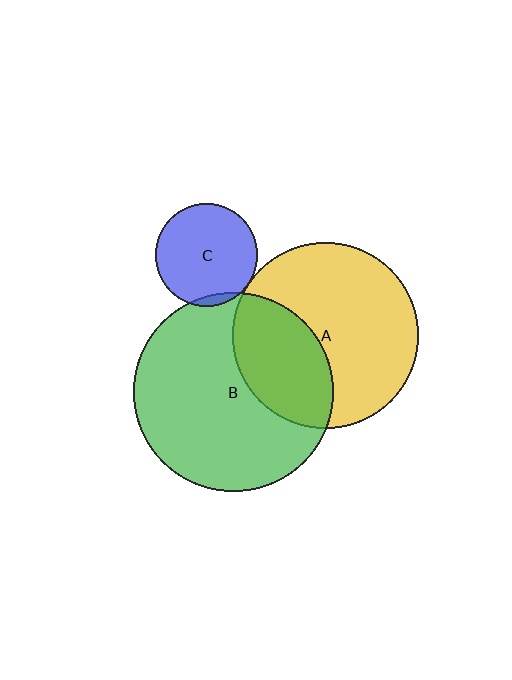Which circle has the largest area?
Circle B (green).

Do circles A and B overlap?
Yes.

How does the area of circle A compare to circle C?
Approximately 3.3 times.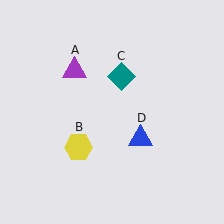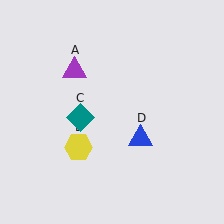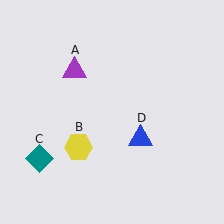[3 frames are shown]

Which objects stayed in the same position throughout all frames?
Purple triangle (object A) and yellow hexagon (object B) and blue triangle (object D) remained stationary.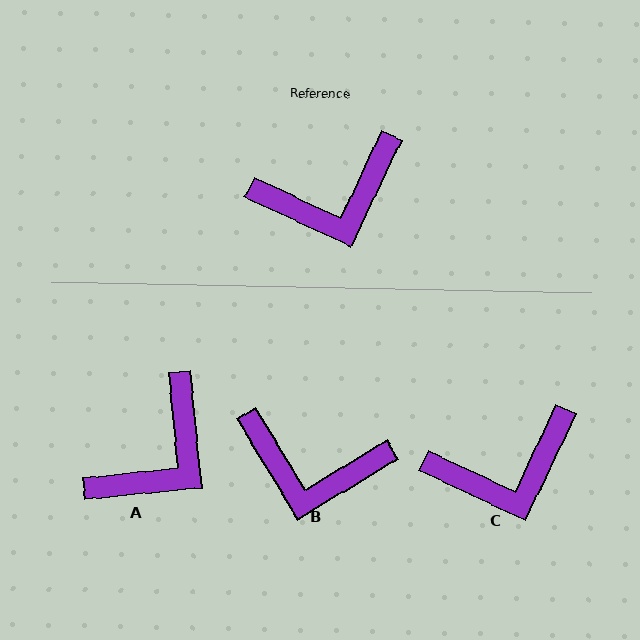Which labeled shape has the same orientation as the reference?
C.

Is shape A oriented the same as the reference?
No, it is off by about 31 degrees.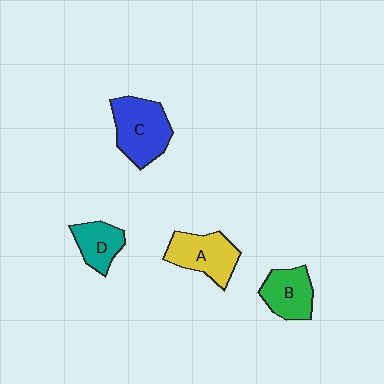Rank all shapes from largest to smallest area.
From largest to smallest: C (blue), A (yellow), B (green), D (teal).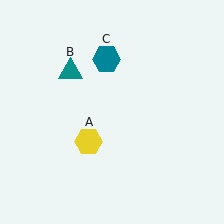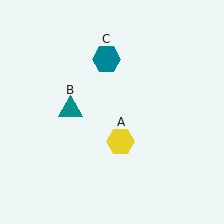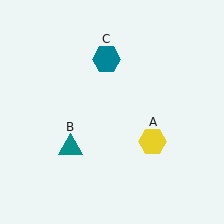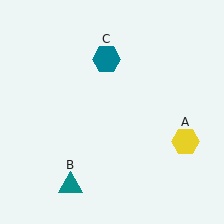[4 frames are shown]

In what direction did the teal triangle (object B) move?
The teal triangle (object B) moved down.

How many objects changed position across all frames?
2 objects changed position: yellow hexagon (object A), teal triangle (object B).